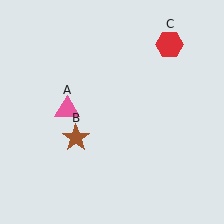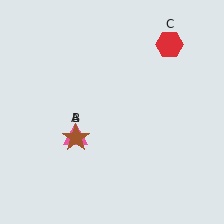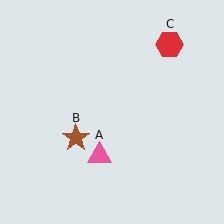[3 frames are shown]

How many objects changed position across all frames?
1 object changed position: pink triangle (object A).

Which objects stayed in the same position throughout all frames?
Brown star (object B) and red hexagon (object C) remained stationary.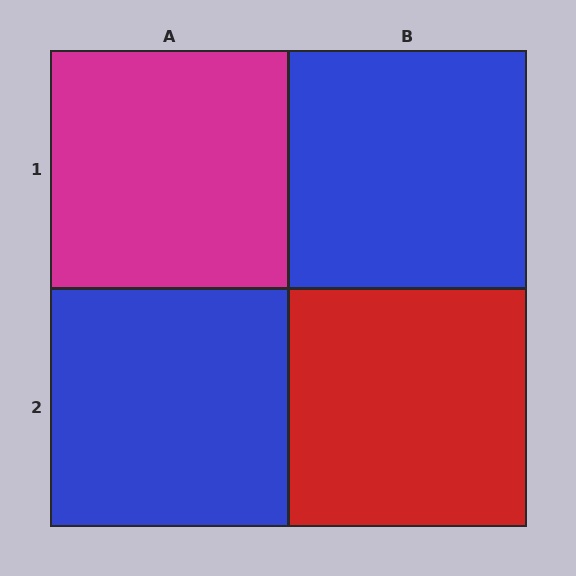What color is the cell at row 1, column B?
Blue.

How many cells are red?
1 cell is red.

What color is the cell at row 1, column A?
Magenta.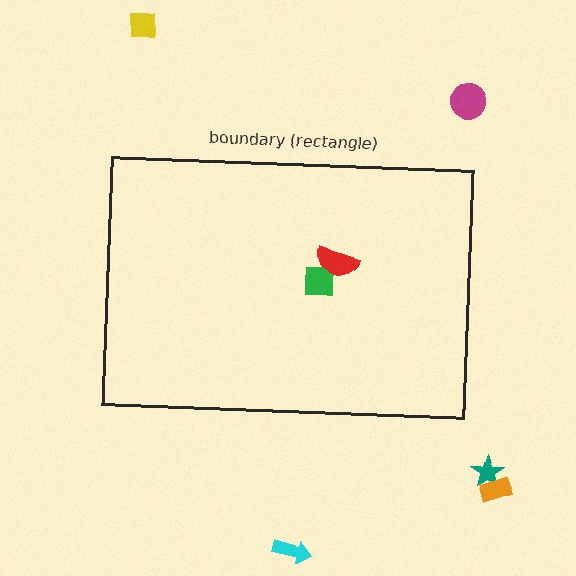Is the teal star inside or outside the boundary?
Outside.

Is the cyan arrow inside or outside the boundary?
Outside.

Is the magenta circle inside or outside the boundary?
Outside.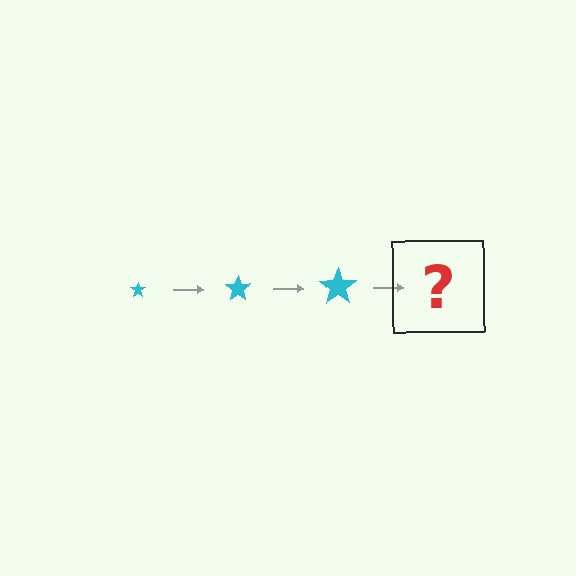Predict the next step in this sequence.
The next step is a cyan star, larger than the previous one.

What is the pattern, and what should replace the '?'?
The pattern is that the star gets progressively larger each step. The '?' should be a cyan star, larger than the previous one.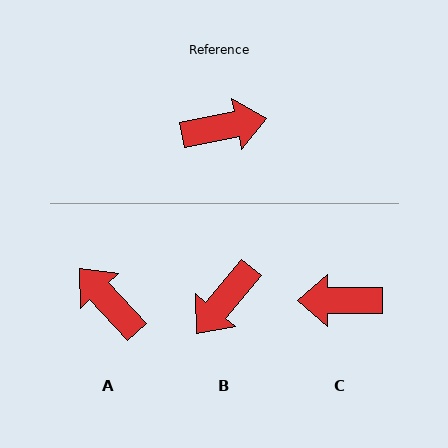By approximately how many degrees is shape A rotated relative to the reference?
Approximately 121 degrees counter-clockwise.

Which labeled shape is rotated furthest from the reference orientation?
C, about 169 degrees away.